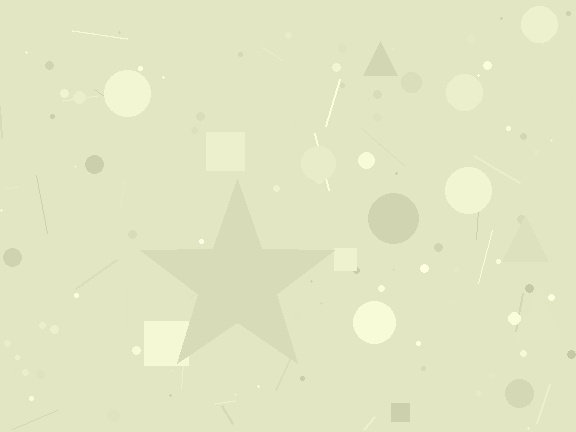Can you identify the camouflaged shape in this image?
The camouflaged shape is a star.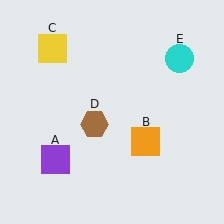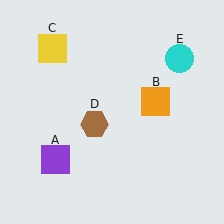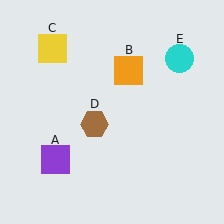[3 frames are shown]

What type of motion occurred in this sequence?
The orange square (object B) rotated counterclockwise around the center of the scene.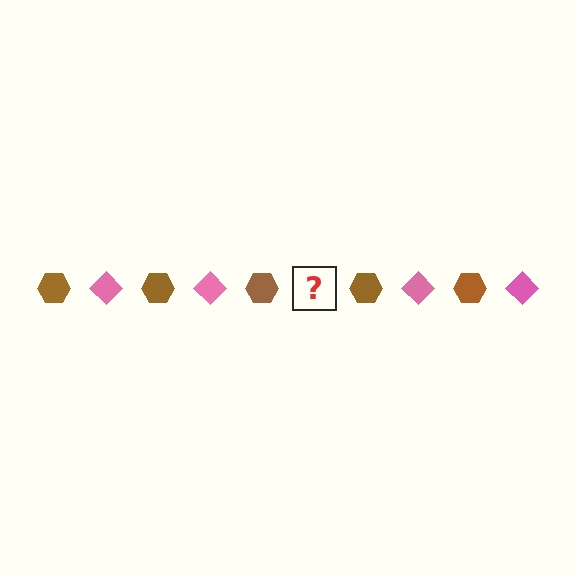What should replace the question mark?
The question mark should be replaced with a pink diamond.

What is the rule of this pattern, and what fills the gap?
The rule is that the pattern alternates between brown hexagon and pink diamond. The gap should be filled with a pink diamond.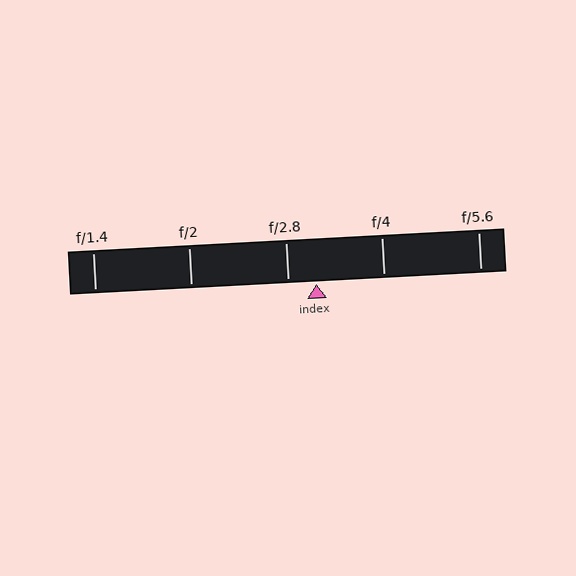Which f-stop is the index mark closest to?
The index mark is closest to f/2.8.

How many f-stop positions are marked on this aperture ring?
There are 5 f-stop positions marked.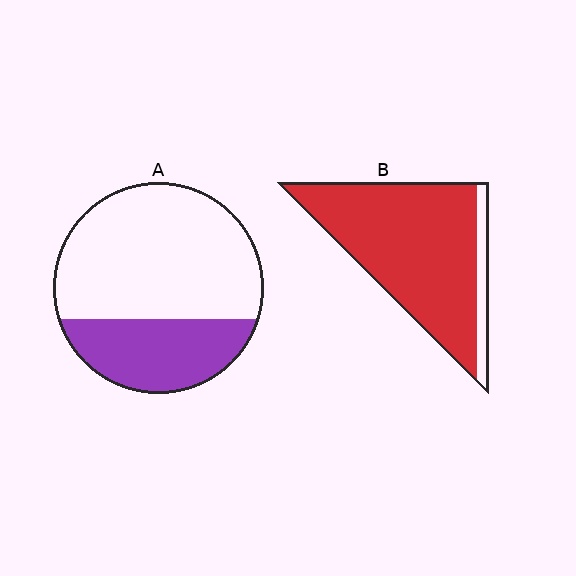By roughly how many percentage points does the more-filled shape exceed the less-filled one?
By roughly 55 percentage points (B over A).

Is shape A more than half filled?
No.